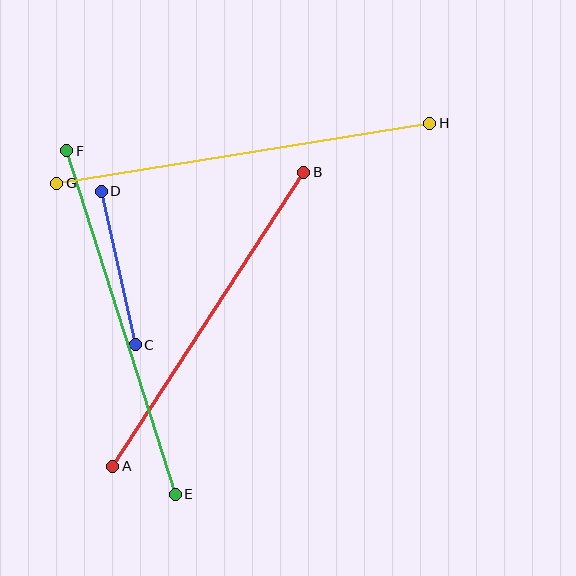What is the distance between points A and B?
The distance is approximately 351 pixels.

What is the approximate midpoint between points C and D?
The midpoint is at approximately (118, 268) pixels.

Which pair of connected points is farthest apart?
Points G and H are farthest apart.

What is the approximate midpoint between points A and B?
The midpoint is at approximately (208, 319) pixels.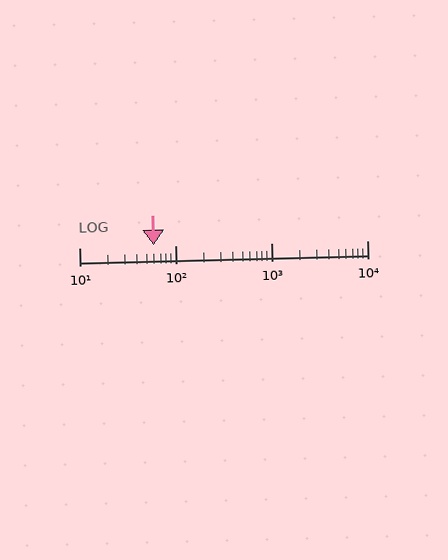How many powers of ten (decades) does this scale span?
The scale spans 3 decades, from 10 to 10000.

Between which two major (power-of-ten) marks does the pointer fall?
The pointer is between 10 and 100.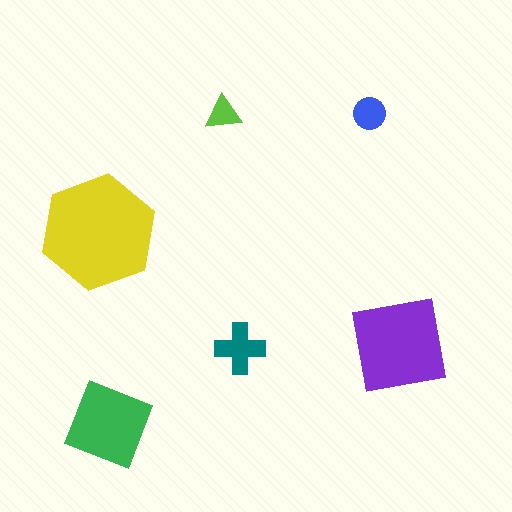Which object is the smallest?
The lime triangle.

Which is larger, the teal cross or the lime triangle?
The teal cross.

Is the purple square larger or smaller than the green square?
Larger.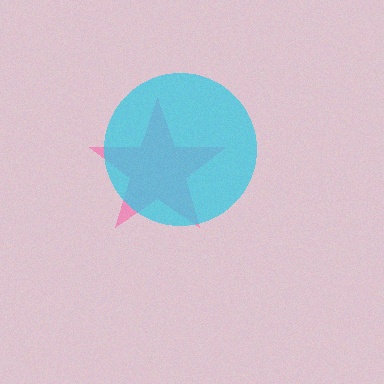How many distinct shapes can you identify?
There are 2 distinct shapes: a pink star, a cyan circle.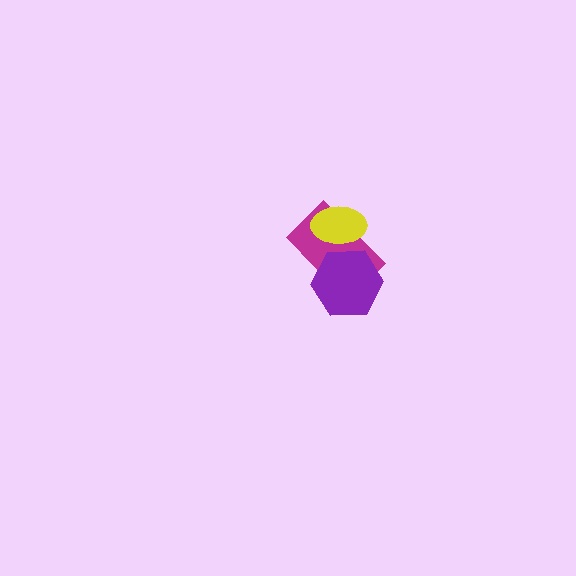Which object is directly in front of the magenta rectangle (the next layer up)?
The yellow ellipse is directly in front of the magenta rectangle.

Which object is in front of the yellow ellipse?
The purple hexagon is in front of the yellow ellipse.